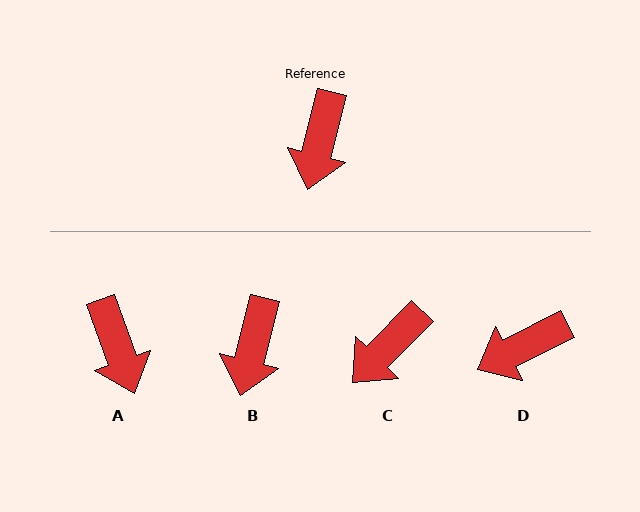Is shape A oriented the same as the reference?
No, it is off by about 33 degrees.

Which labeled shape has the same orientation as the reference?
B.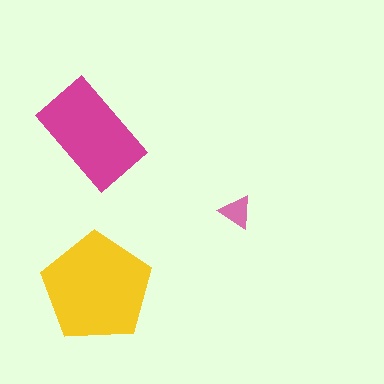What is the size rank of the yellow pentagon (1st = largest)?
1st.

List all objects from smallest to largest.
The pink triangle, the magenta rectangle, the yellow pentagon.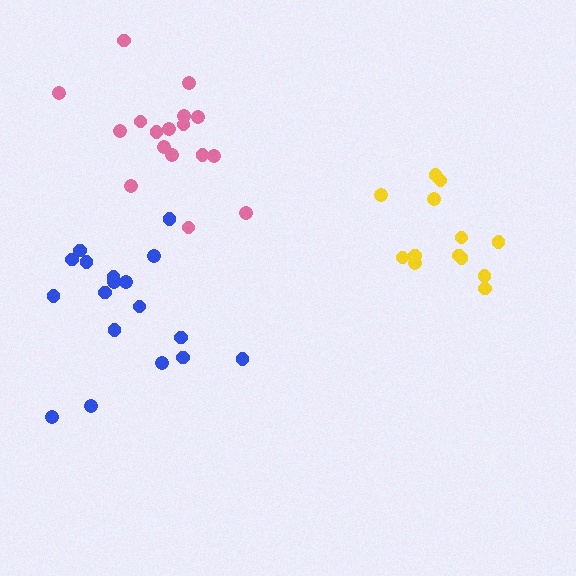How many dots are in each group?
Group 1: 17 dots, Group 2: 13 dots, Group 3: 18 dots (48 total).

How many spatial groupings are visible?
There are 3 spatial groupings.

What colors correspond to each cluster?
The clusters are colored: pink, yellow, blue.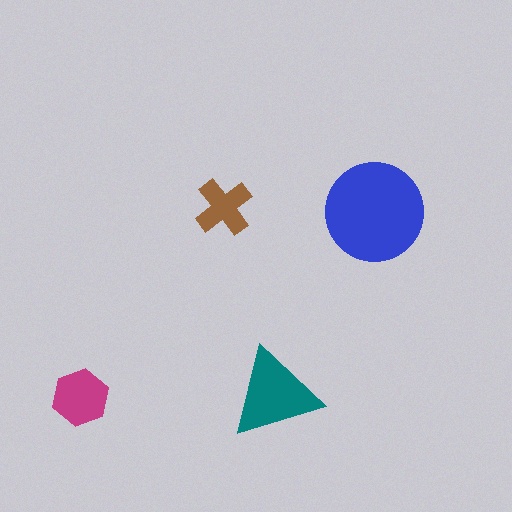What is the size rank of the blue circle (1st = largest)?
1st.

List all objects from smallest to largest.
The brown cross, the magenta hexagon, the teal triangle, the blue circle.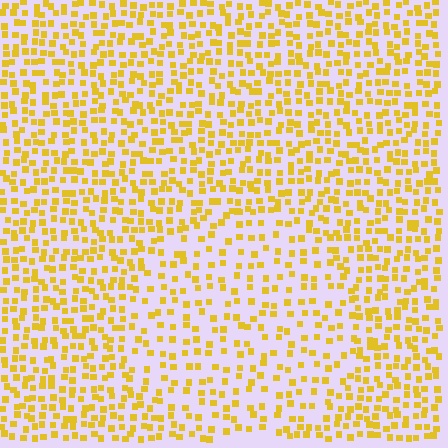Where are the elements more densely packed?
The elements are more densely packed outside the circle boundary.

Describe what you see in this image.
The image contains small yellow elements arranged at two different densities. A circle-shaped region is visible where the elements are less densely packed than the surrounding area.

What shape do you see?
I see a circle.